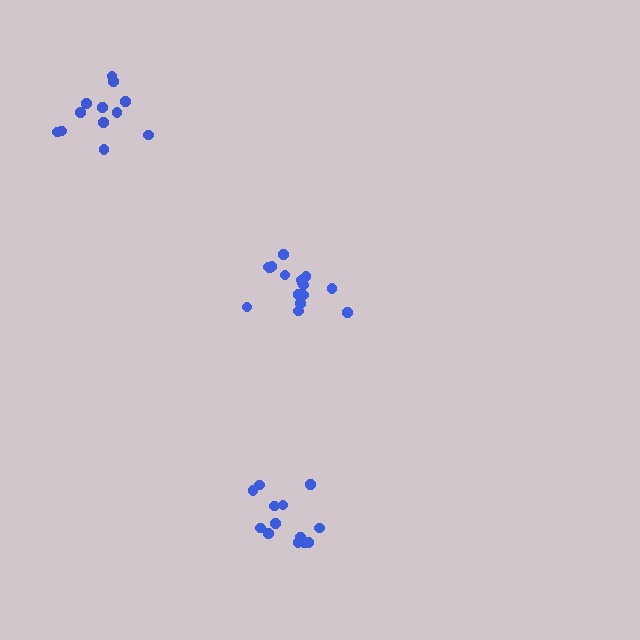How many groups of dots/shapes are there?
There are 3 groups.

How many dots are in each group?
Group 1: 16 dots, Group 2: 13 dots, Group 3: 12 dots (41 total).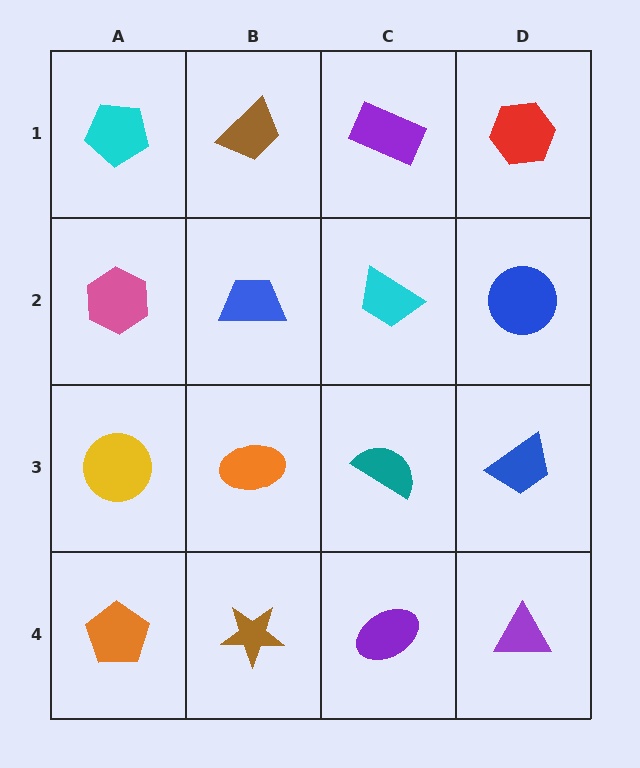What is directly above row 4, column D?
A blue trapezoid.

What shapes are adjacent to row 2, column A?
A cyan pentagon (row 1, column A), a yellow circle (row 3, column A), a blue trapezoid (row 2, column B).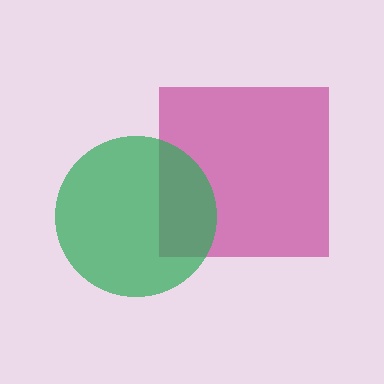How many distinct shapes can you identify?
There are 2 distinct shapes: a magenta square, a green circle.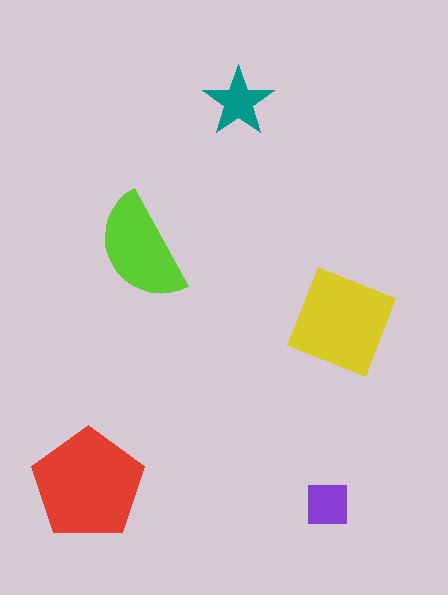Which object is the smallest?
The purple square.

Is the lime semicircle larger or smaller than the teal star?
Larger.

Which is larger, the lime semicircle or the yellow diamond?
The yellow diamond.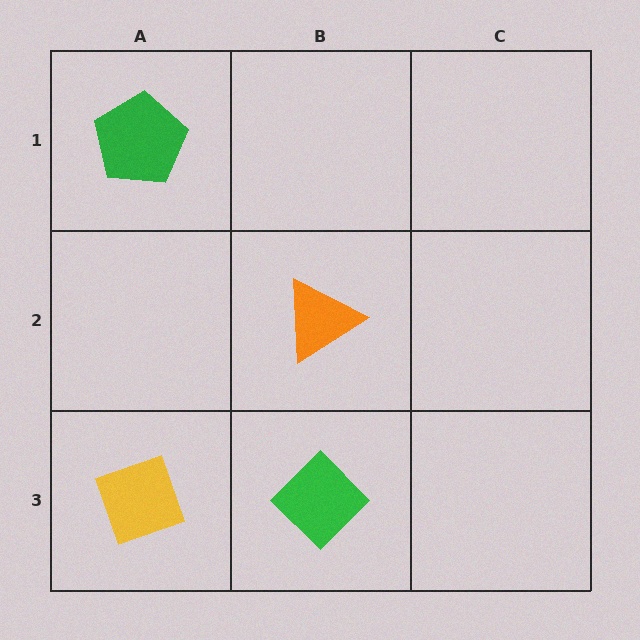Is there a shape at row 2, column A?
No, that cell is empty.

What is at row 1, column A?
A green pentagon.